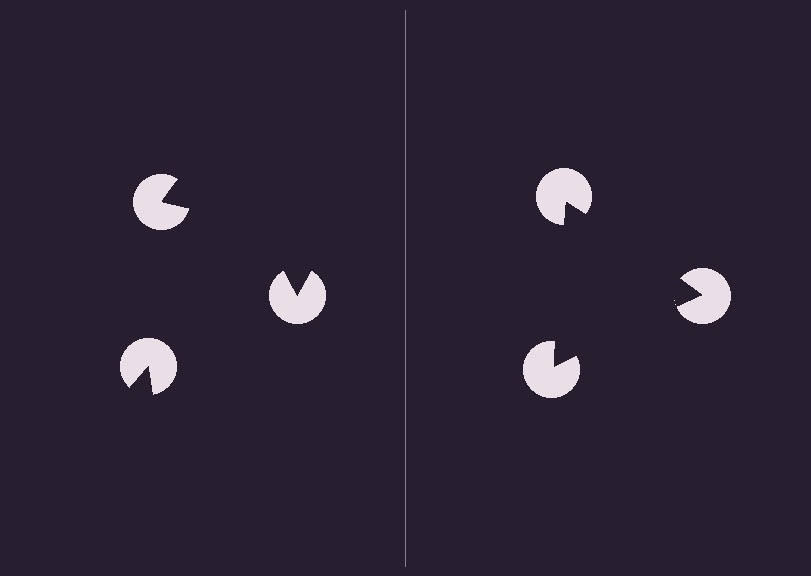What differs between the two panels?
The pac-man discs are positioned identically on both sides; only the wedge orientations differ. On the right they align to a triangle; on the left they are misaligned.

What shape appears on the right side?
An illusory triangle.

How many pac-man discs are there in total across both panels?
6 — 3 on each side.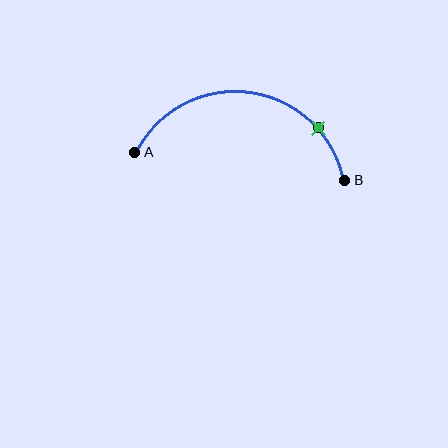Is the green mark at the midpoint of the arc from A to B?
No. The green mark lies on the arc but is closer to endpoint B. The arc midpoint would be at the point on the curve equidistant along the arc from both A and B.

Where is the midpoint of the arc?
The arc midpoint is the point on the curve farthest from the straight line joining A and B. It sits above that line.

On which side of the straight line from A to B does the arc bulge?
The arc bulges above the straight line connecting A and B.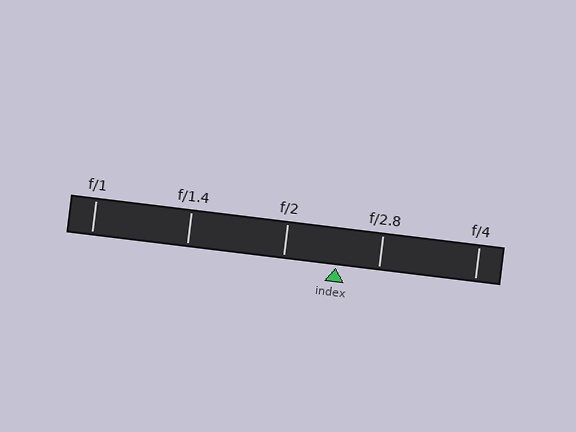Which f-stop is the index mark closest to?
The index mark is closest to f/2.8.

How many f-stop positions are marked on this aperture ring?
There are 5 f-stop positions marked.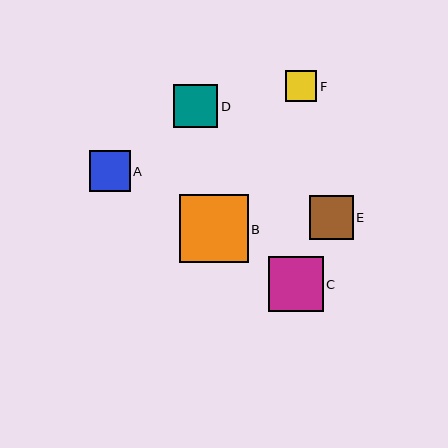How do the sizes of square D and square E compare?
Square D and square E are approximately the same size.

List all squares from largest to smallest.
From largest to smallest: B, C, D, E, A, F.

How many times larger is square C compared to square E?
Square C is approximately 1.3 times the size of square E.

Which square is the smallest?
Square F is the smallest with a size of approximately 31 pixels.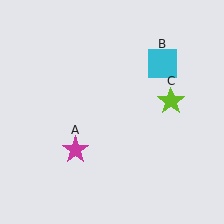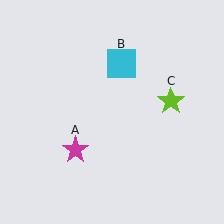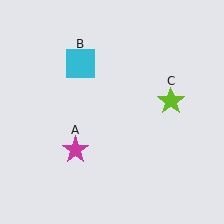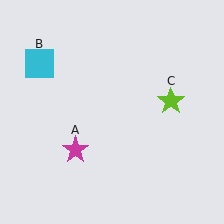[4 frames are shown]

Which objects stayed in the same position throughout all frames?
Magenta star (object A) and lime star (object C) remained stationary.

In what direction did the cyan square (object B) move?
The cyan square (object B) moved left.